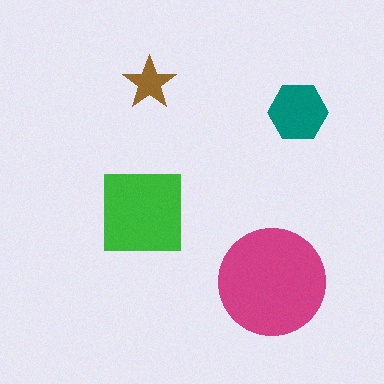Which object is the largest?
The magenta circle.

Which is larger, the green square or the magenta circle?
The magenta circle.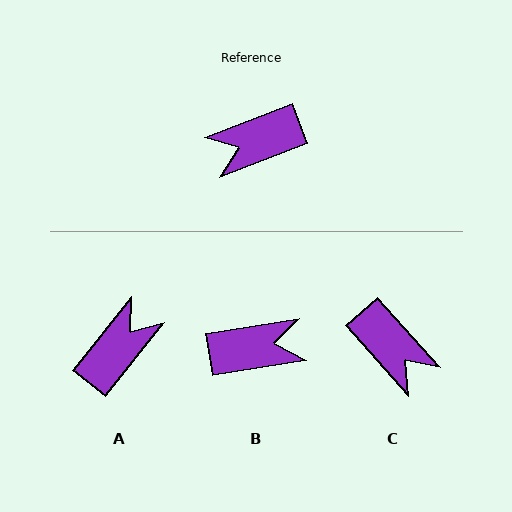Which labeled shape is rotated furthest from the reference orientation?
B, about 168 degrees away.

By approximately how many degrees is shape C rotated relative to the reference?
Approximately 111 degrees counter-clockwise.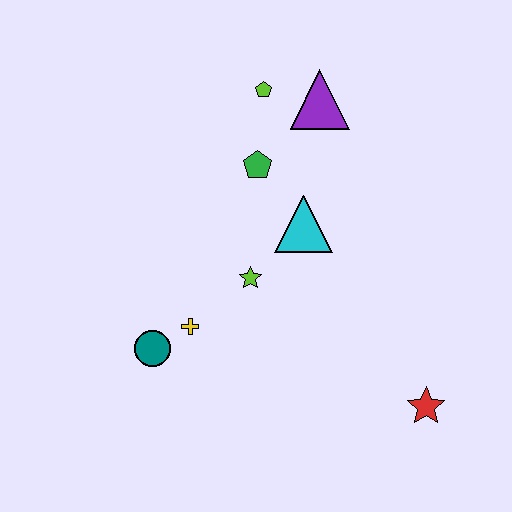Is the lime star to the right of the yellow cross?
Yes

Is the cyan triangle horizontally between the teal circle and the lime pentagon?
No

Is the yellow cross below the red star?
No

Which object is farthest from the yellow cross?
The purple triangle is farthest from the yellow cross.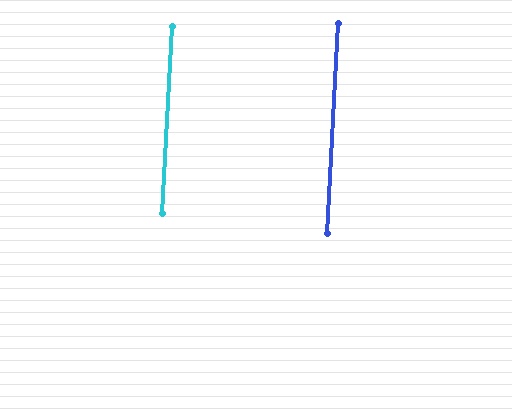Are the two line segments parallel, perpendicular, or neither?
Parallel — their directions differ by only 0.0°.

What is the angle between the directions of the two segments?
Approximately 0 degrees.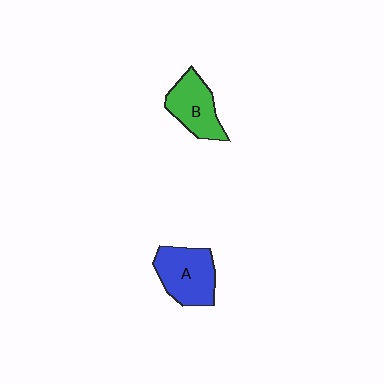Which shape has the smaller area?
Shape B (green).